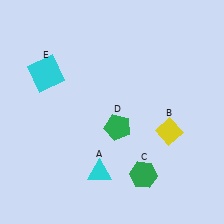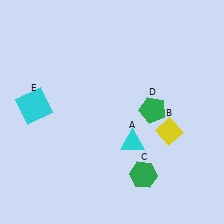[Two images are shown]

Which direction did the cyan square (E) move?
The cyan square (E) moved down.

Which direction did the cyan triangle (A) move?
The cyan triangle (A) moved right.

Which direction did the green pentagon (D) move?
The green pentagon (D) moved right.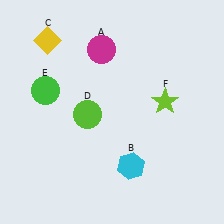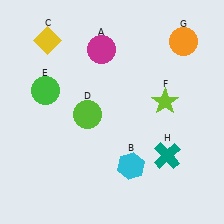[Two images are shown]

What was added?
An orange circle (G), a teal cross (H) were added in Image 2.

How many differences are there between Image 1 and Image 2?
There are 2 differences between the two images.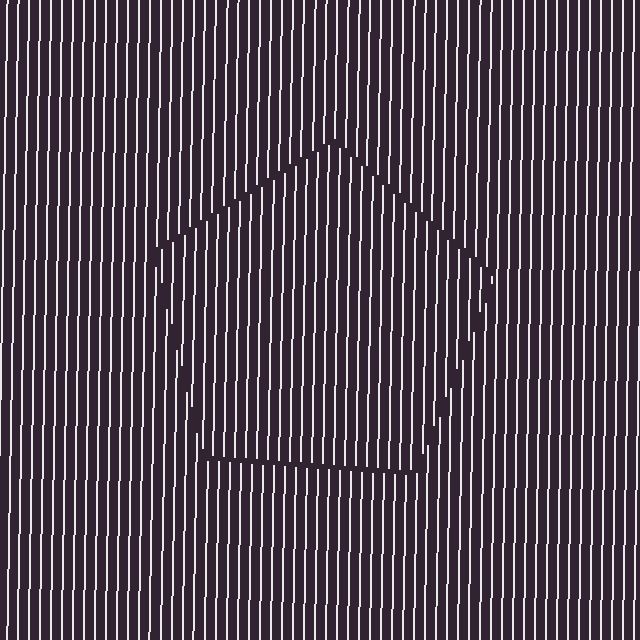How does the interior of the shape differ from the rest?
The interior of the shape contains the same grating, shifted by half a period — the contour is defined by the phase discontinuity where line-ends from the inner and outer gratings abut.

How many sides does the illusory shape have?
5 sides — the line-ends trace a pentagon.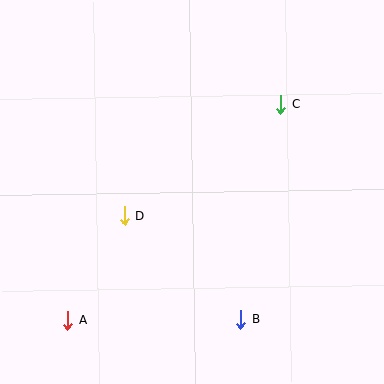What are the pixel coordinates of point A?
Point A is at (68, 320).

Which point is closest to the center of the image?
Point D at (124, 216) is closest to the center.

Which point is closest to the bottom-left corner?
Point A is closest to the bottom-left corner.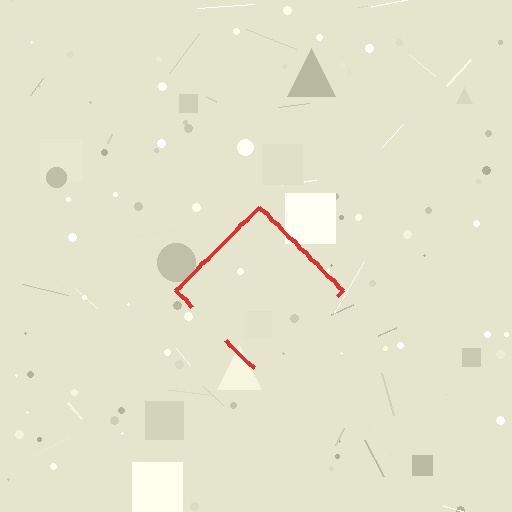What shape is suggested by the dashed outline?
The dashed outline suggests a diamond.